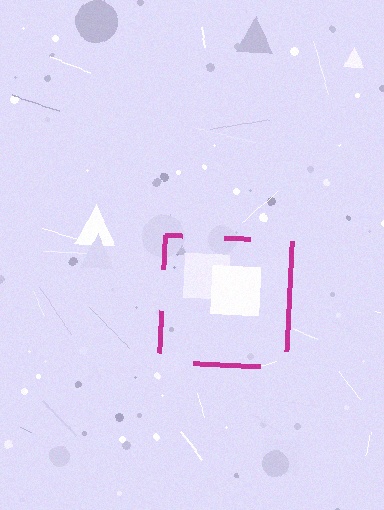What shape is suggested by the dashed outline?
The dashed outline suggests a square.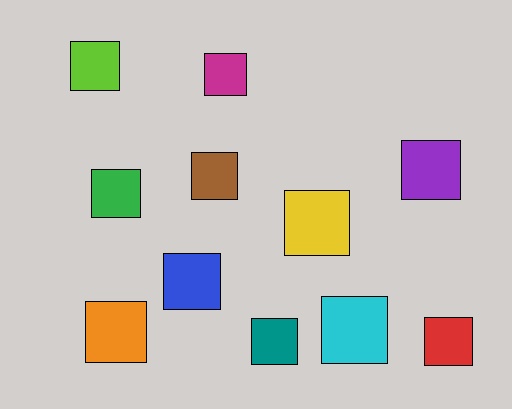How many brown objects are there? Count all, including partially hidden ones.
There is 1 brown object.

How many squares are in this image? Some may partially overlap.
There are 11 squares.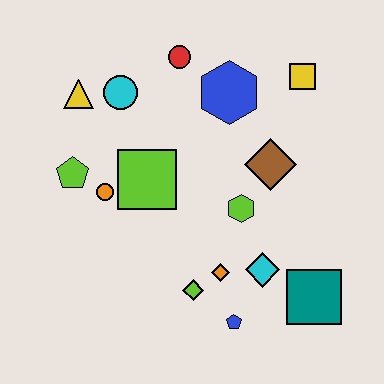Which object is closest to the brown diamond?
The lime hexagon is closest to the brown diamond.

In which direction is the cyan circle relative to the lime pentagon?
The cyan circle is above the lime pentagon.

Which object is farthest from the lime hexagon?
The yellow triangle is farthest from the lime hexagon.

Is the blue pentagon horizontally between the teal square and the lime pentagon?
Yes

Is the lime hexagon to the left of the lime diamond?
No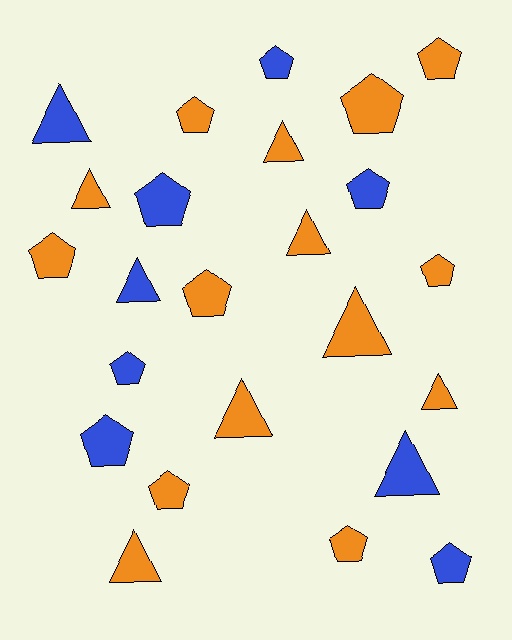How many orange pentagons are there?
There are 8 orange pentagons.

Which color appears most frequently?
Orange, with 15 objects.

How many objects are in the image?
There are 24 objects.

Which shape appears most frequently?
Pentagon, with 14 objects.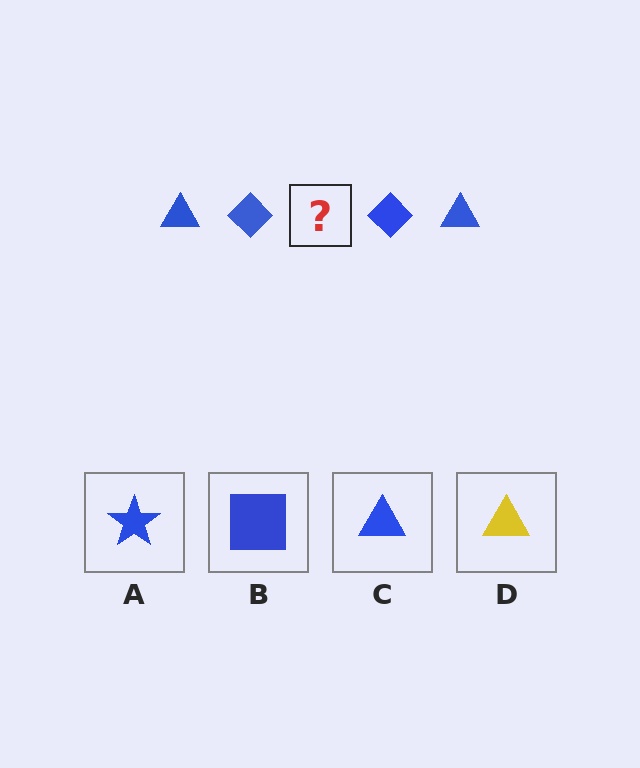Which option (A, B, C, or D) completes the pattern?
C.